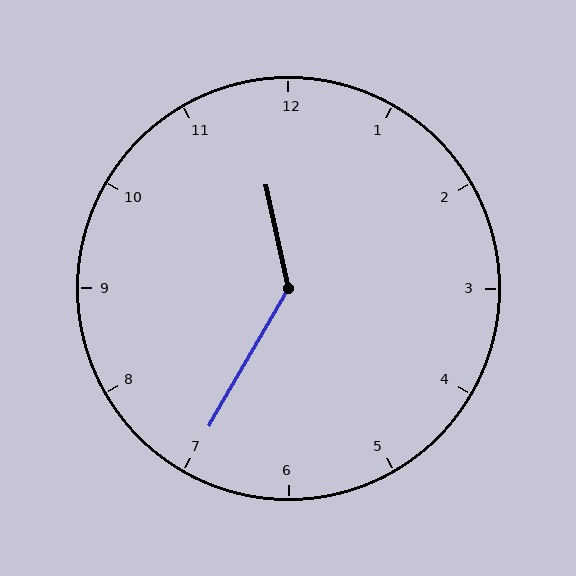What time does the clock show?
11:35.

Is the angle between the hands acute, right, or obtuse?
It is obtuse.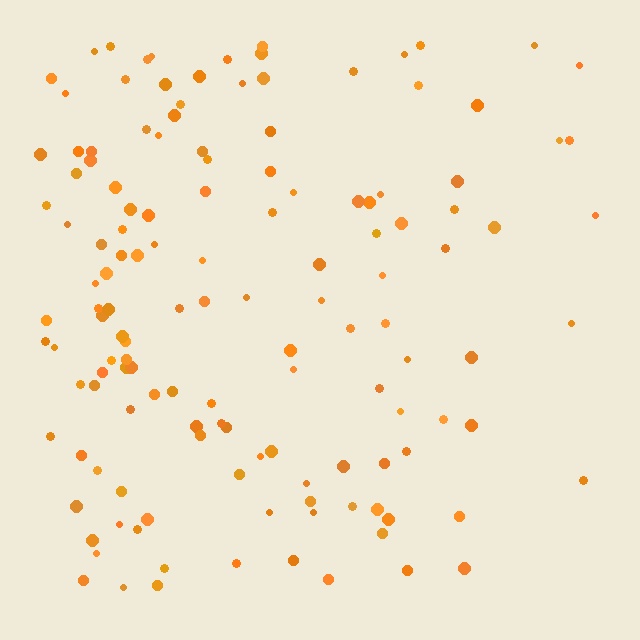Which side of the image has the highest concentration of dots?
The left.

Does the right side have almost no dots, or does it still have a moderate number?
Still a moderate number, just noticeably fewer than the left.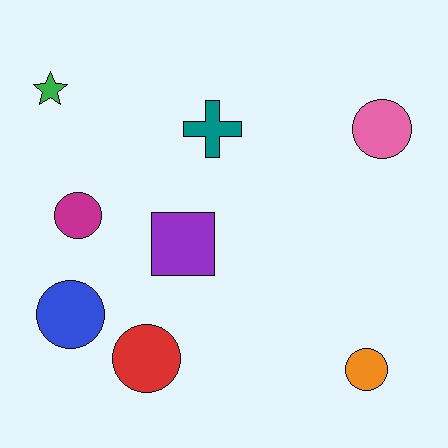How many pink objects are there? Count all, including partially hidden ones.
There is 1 pink object.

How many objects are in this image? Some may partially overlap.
There are 8 objects.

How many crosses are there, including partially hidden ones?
There is 1 cross.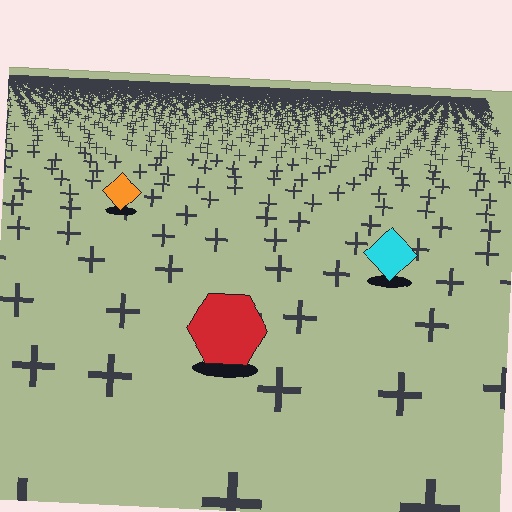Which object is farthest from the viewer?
The orange diamond is farthest from the viewer. It appears smaller and the ground texture around it is denser.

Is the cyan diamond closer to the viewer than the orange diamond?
Yes. The cyan diamond is closer — you can tell from the texture gradient: the ground texture is coarser near it.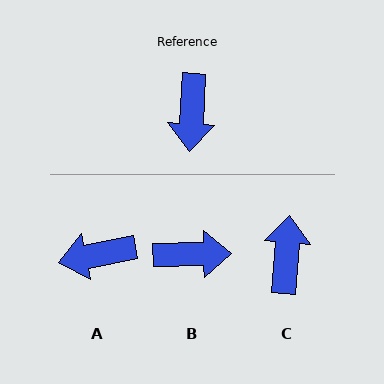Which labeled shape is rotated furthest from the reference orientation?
C, about 179 degrees away.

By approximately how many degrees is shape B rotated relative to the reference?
Approximately 94 degrees counter-clockwise.